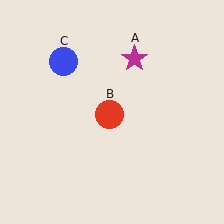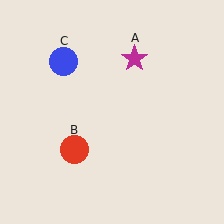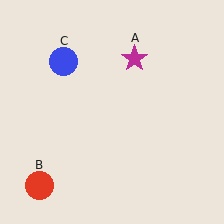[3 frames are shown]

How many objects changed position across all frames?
1 object changed position: red circle (object B).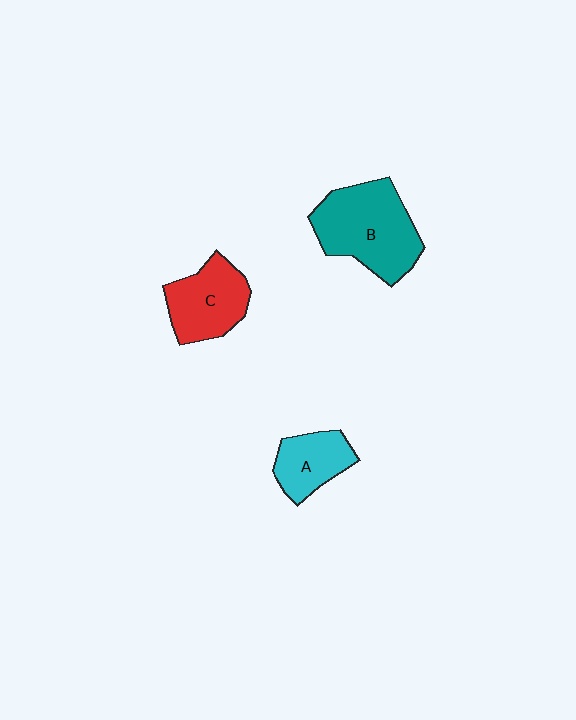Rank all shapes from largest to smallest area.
From largest to smallest: B (teal), C (red), A (cyan).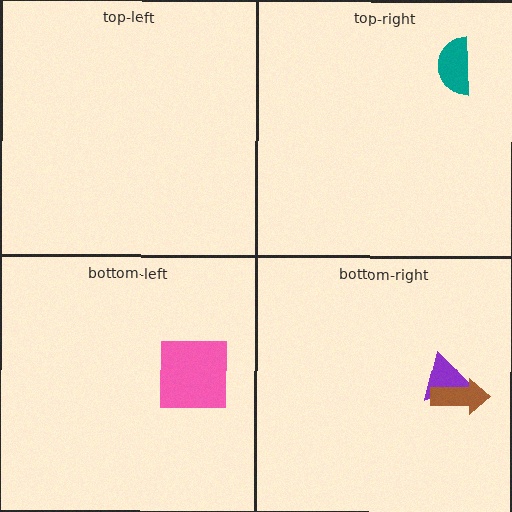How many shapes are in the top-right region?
1.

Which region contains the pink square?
The bottom-left region.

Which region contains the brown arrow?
The bottom-right region.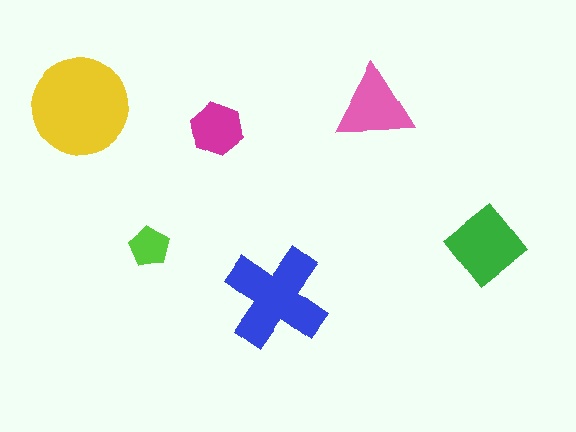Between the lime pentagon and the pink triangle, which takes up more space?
The pink triangle.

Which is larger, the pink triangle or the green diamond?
The green diamond.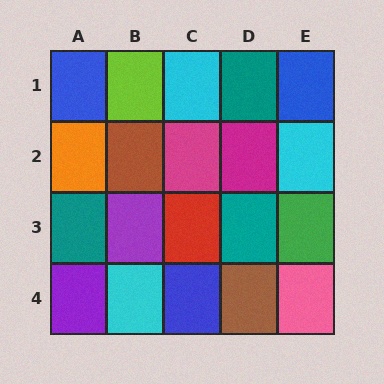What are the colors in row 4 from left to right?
Purple, cyan, blue, brown, pink.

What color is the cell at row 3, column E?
Green.